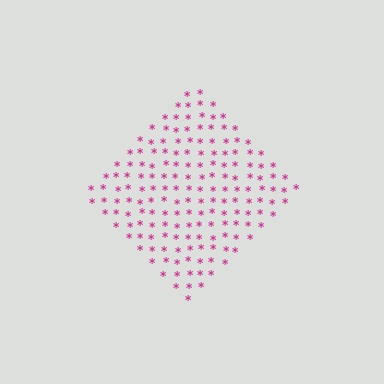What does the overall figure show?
The overall figure shows a diamond.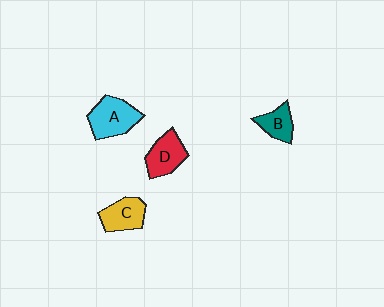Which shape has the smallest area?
Shape B (teal).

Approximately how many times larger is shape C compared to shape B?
Approximately 1.3 times.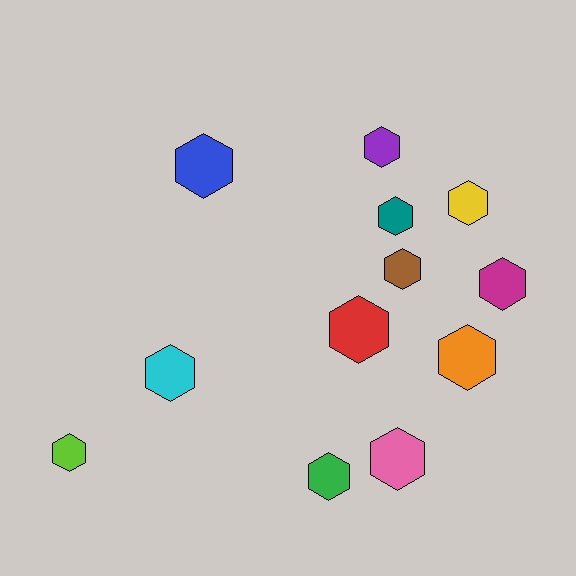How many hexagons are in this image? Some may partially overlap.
There are 12 hexagons.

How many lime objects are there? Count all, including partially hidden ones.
There is 1 lime object.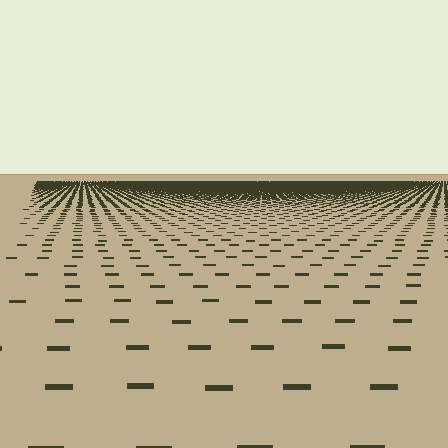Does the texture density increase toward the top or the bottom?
Density increases toward the top.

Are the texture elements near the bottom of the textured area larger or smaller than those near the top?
Larger. Near the bottom, elements are closer to the viewer and appear at a bigger on-screen size.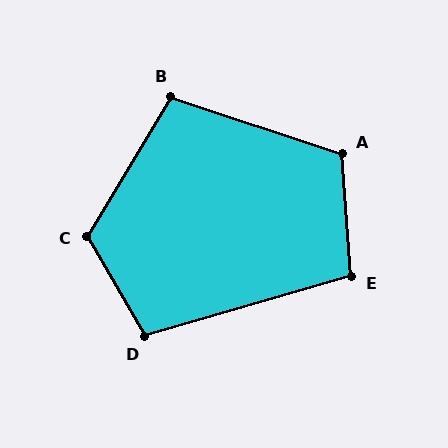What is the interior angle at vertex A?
Approximately 112 degrees (obtuse).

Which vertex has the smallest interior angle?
E, at approximately 102 degrees.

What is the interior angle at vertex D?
Approximately 104 degrees (obtuse).